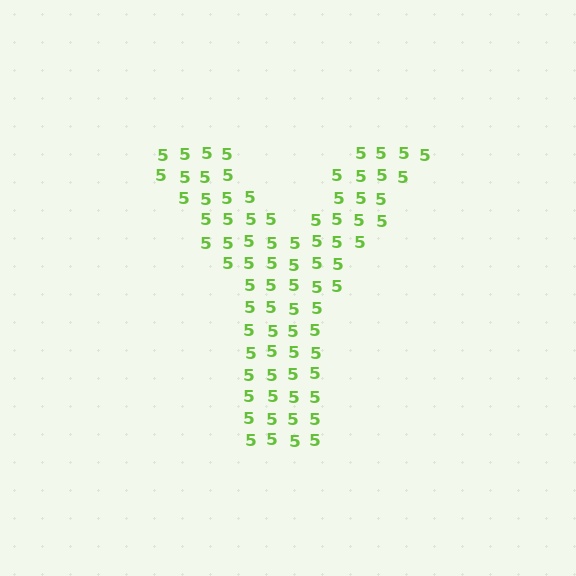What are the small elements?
The small elements are digit 5's.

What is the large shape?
The large shape is the letter Y.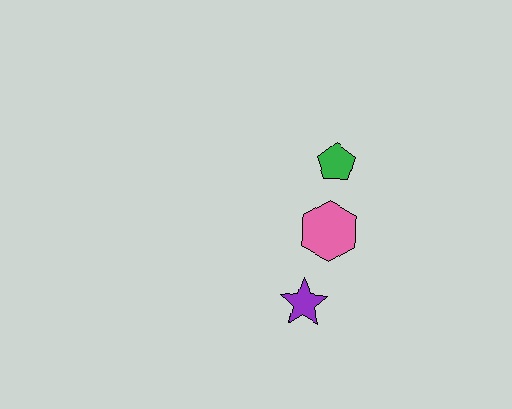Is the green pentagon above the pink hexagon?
Yes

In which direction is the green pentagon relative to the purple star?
The green pentagon is above the purple star.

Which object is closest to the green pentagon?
The pink hexagon is closest to the green pentagon.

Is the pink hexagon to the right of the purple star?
Yes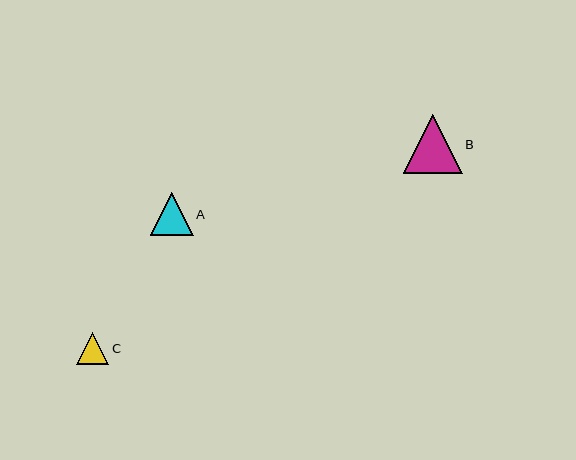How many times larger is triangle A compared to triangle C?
Triangle A is approximately 1.3 times the size of triangle C.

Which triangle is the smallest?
Triangle C is the smallest with a size of approximately 33 pixels.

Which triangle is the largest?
Triangle B is the largest with a size of approximately 59 pixels.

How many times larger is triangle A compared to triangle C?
Triangle A is approximately 1.3 times the size of triangle C.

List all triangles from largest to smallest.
From largest to smallest: B, A, C.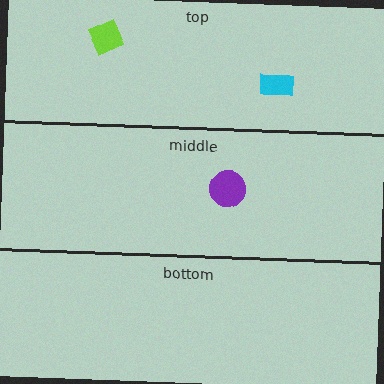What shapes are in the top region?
The lime square, the cyan rectangle.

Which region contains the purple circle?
The middle region.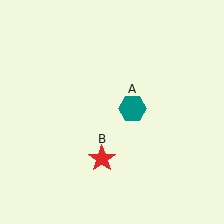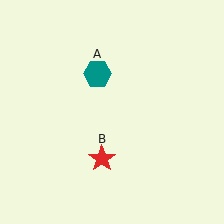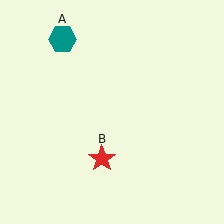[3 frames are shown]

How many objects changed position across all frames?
1 object changed position: teal hexagon (object A).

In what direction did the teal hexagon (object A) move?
The teal hexagon (object A) moved up and to the left.